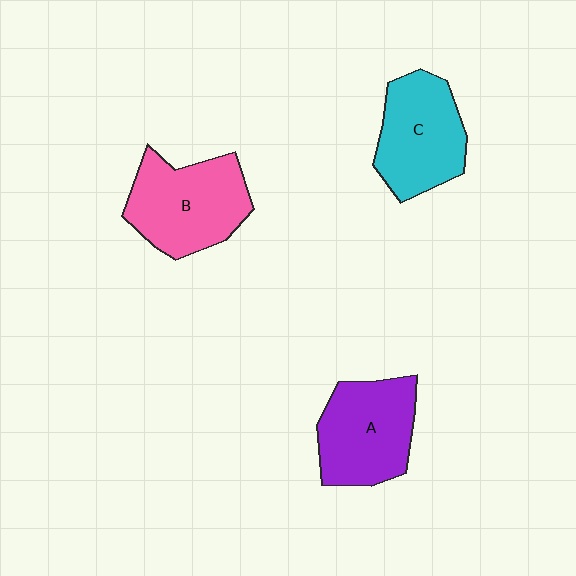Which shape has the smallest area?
Shape C (cyan).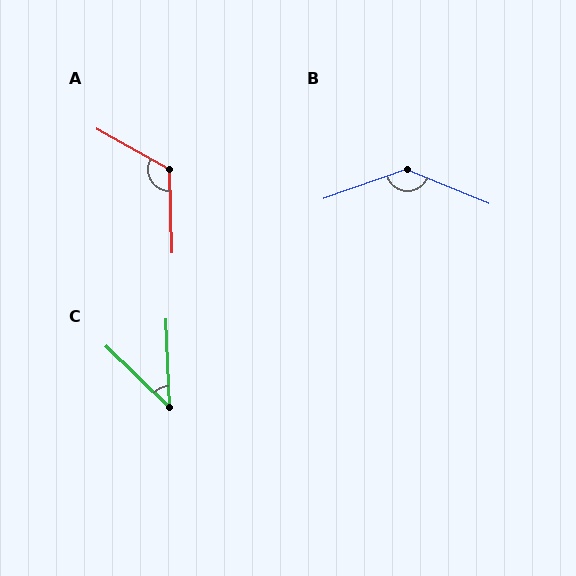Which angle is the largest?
B, at approximately 138 degrees.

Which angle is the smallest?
C, at approximately 44 degrees.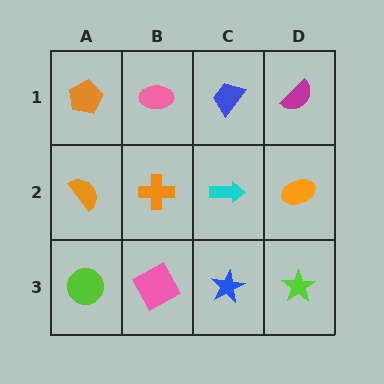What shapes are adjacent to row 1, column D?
An orange ellipse (row 2, column D), a blue trapezoid (row 1, column C).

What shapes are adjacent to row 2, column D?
A magenta semicircle (row 1, column D), a lime star (row 3, column D), a cyan arrow (row 2, column C).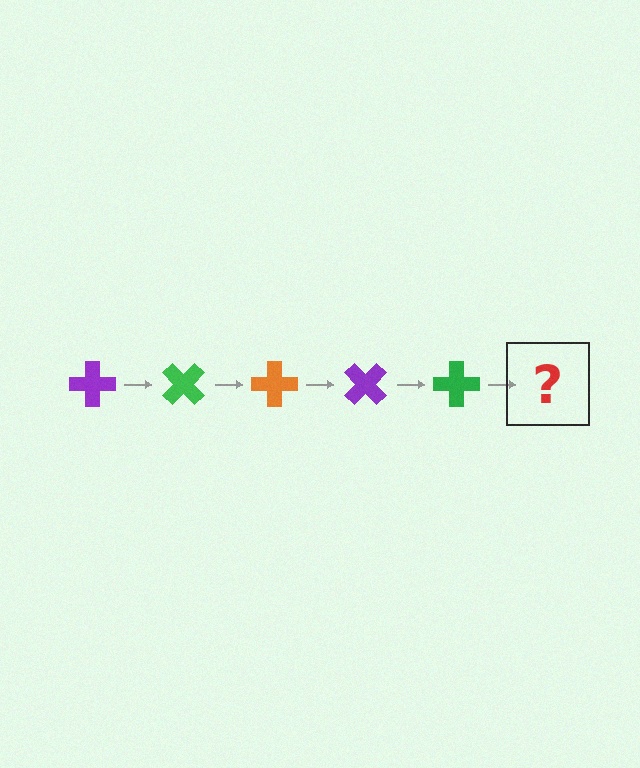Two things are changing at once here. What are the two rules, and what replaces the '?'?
The two rules are that it rotates 45 degrees each step and the color cycles through purple, green, and orange. The '?' should be an orange cross, rotated 225 degrees from the start.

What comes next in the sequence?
The next element should be an orange cross, rotated 225 degrees from the start.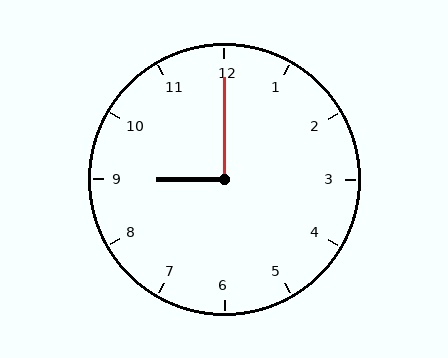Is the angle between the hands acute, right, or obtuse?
It is right.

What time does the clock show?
9:00.